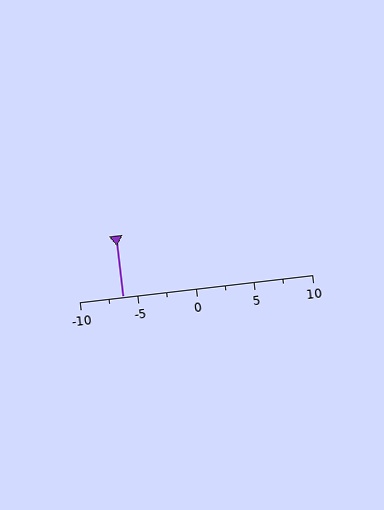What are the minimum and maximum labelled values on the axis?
The axis runs from -10 to 10.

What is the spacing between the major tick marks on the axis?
The major ticks are spaced 5 apart.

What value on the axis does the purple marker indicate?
The marker indicates approximately -6.2.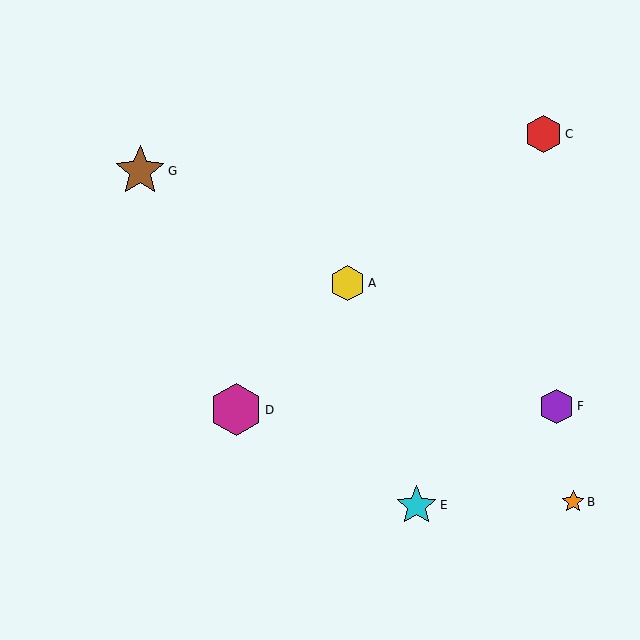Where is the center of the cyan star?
The center of the cyan star is at (416, 505).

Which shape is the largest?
The magenta hexagon (labeled D) is the largest.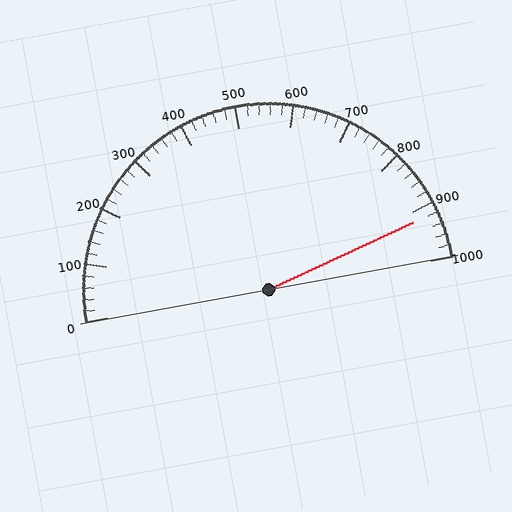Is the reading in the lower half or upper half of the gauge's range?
The reading is in the upper half of the range (0 to 1000).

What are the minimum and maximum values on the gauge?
The gauge ranges from 0 to 1000.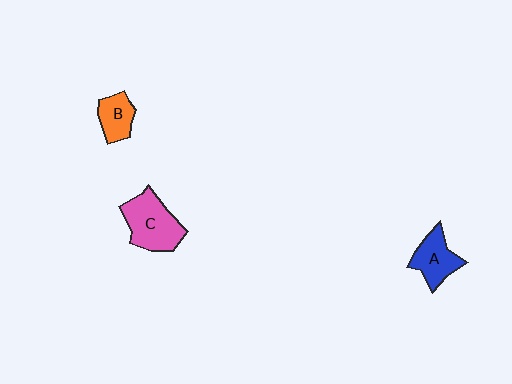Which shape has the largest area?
Shape C (pink).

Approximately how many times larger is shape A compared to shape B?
Approximately 1.3 times.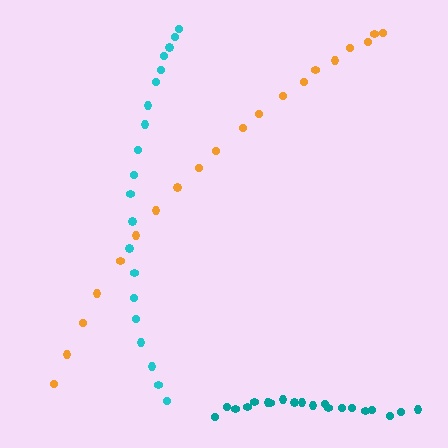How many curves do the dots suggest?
There are 3 distinct paths.